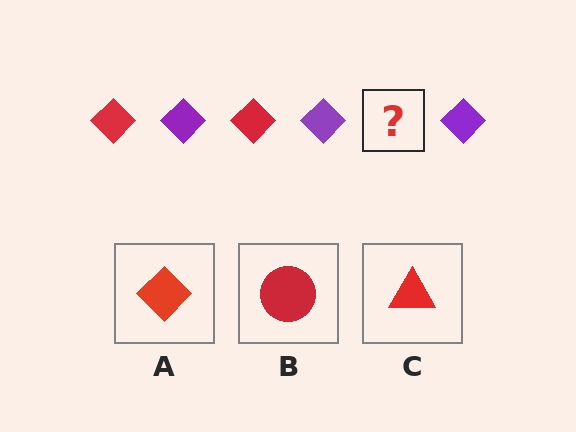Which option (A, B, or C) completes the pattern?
A.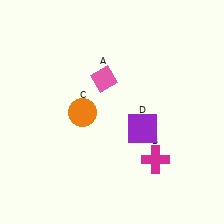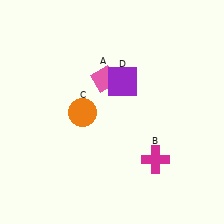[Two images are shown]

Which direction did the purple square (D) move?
The purple square (D) moved up.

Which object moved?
The purple square (D) moved up.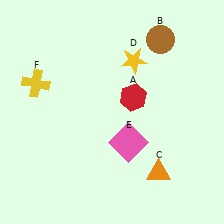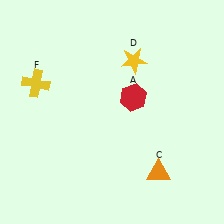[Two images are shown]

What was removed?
The pink square (E), the brown circle (B) were removed in Image 2.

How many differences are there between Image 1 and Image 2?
There are 2 differences between the two images.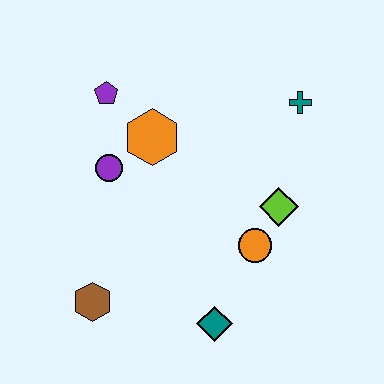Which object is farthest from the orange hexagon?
The teal diamond is farthest from the orange hexagon.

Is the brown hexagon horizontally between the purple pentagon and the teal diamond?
No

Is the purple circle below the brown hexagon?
No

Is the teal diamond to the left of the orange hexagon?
No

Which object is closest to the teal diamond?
The orange circle is closest to the teal diamond.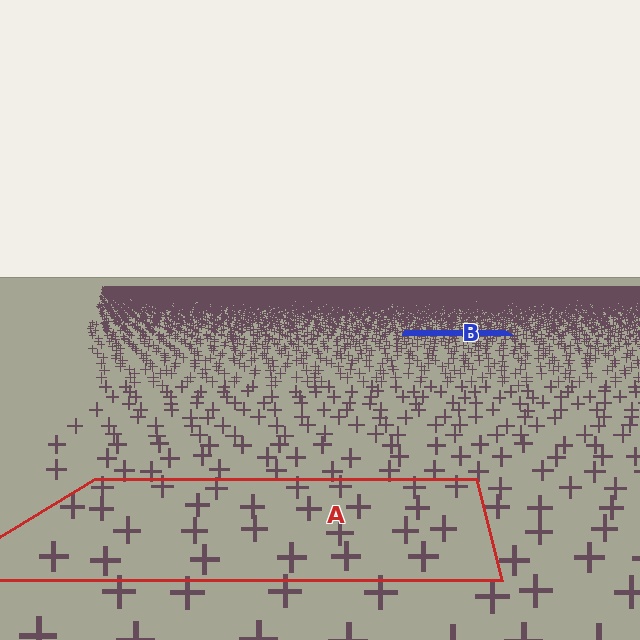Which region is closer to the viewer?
Region A is closer. The texture elements there are larger and more spread out.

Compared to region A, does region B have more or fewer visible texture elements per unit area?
Region B has more texture elements per unit area — they are packed more densely because it is farther away.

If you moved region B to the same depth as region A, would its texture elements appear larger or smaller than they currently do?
They would appear larger. At a closer depth, the same texture elements are projected at a bigger on-screen size.